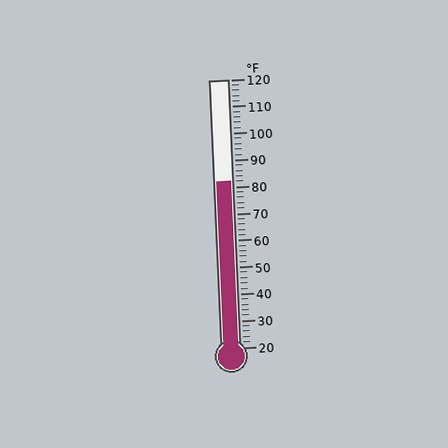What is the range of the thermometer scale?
The thermometer scale ranges from 20°F to 120°F.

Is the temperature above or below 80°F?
The temperature is above 80°F.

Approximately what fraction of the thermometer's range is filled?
The thermometer is filled to approximately 60% of its range.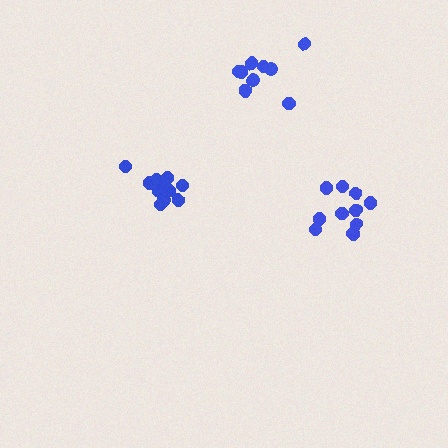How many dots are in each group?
Group 1: 12 dots, Group 2: 11 dots, Group 3: 9 dots (32 total).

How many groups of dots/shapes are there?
There are 3 groups.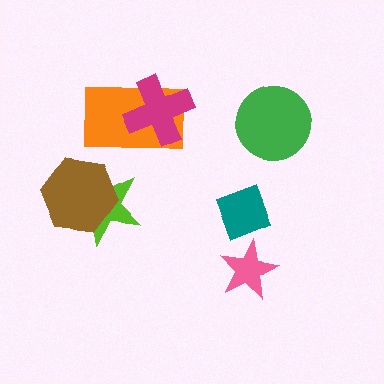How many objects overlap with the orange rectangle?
1 object overlaps with the orange rectangle.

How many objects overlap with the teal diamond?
0 objects overlap with the teal diamond.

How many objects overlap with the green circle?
0 objects overlap with the green circle.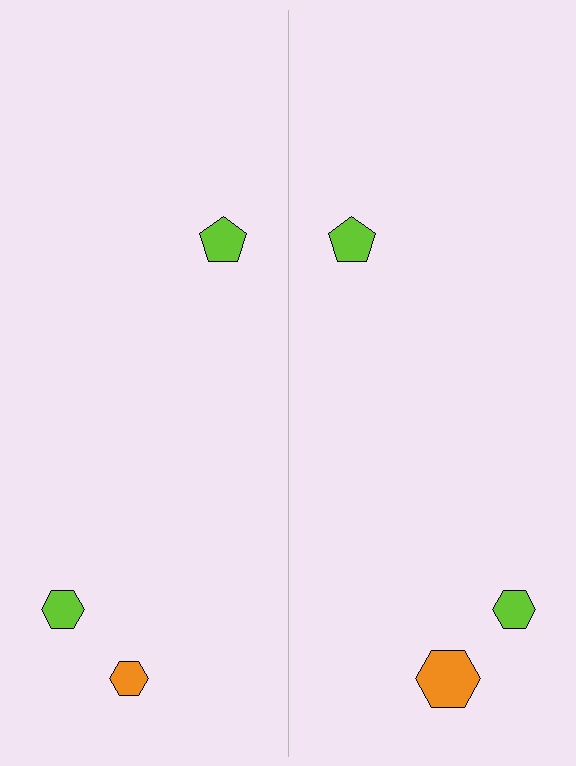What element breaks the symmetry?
The orange hexagon on the right side has a different size than its mirror counterpart.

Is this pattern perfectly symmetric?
No, the pattern is not perfectly symmetric. The orange hexagon on the right side has a different size than its mirror counterpart.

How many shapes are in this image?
There are 6 shapes in this image.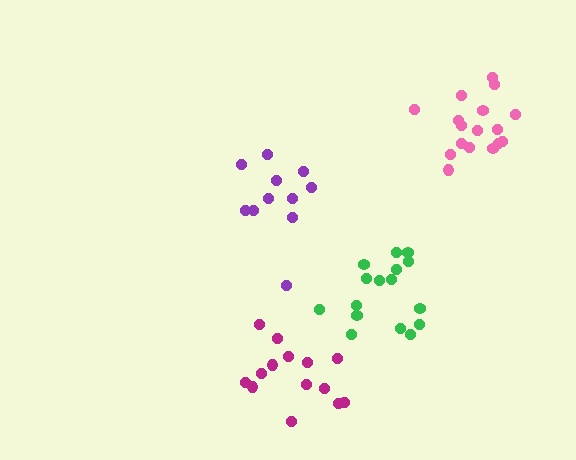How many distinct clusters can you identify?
There are 4 distinct clusters.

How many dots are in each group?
Group 1: 11 dots, Group 2: 17 dots, Group 3: 16 dots, Group 4: 14 dots (58 total).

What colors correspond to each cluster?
The clusters are colored: purple, pink, green, magenta.